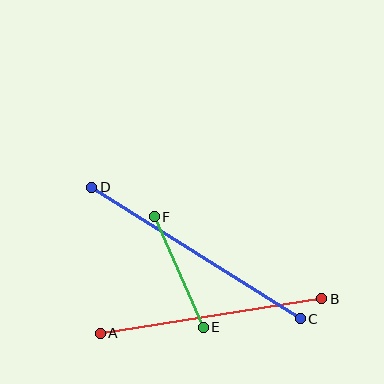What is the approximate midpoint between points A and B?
The midpoint is at approximately (211, 316) pixels.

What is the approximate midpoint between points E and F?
The midpoint is at approximately (179, 272) pixels.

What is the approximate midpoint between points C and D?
The midpoint is at approximately (196, 253) pixels.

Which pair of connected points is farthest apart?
Points C and D are farthest apart.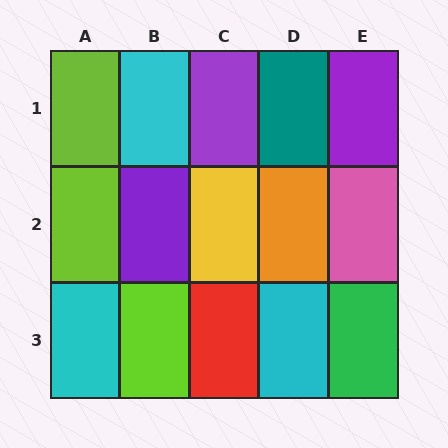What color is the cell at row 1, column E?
Purple.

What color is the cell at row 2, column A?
Lime.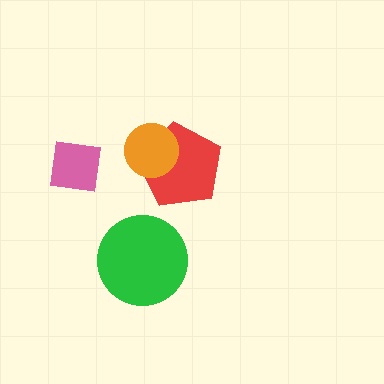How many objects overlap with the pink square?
0 objects overlap with the pink square.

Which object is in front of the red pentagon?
The orange circle is in front of the red pentagon.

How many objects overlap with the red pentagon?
1 object overlaps with the red pentagon.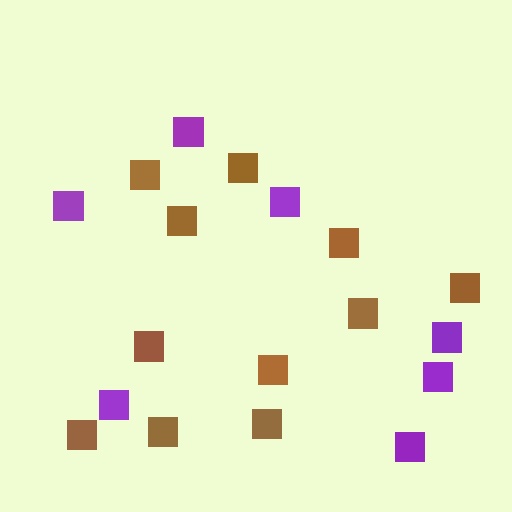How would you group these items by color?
There are 2 groups: one group of brown squares (11) and one group of purple squares (7).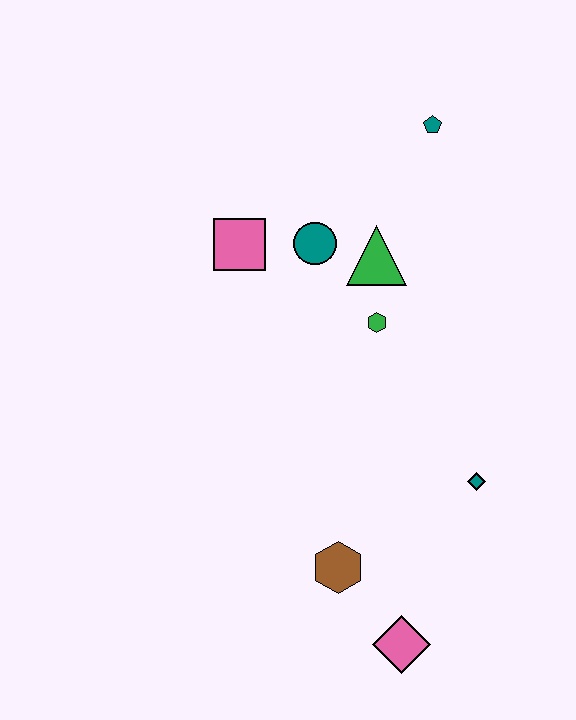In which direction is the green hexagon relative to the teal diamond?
The green hexagon is above the teal diamond.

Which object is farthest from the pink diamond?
The teal pentagon is farthest from the pink diamond.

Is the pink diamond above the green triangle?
No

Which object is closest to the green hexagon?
The green triangle is closest to the green hexagon.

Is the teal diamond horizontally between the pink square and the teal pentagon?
No